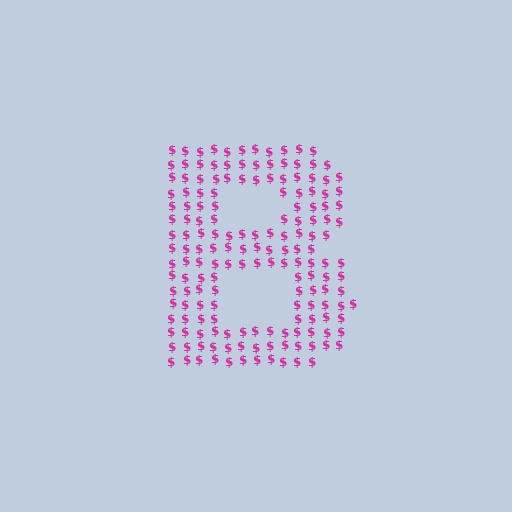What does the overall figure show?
The overall figure shows the letter B.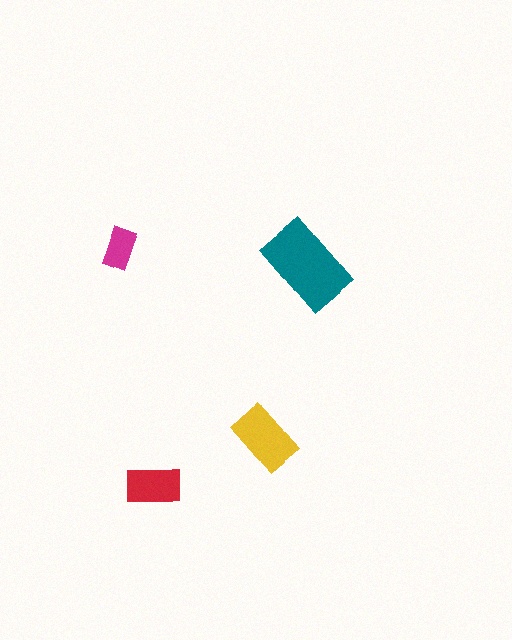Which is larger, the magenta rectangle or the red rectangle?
The red one.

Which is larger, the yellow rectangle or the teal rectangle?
The teal one.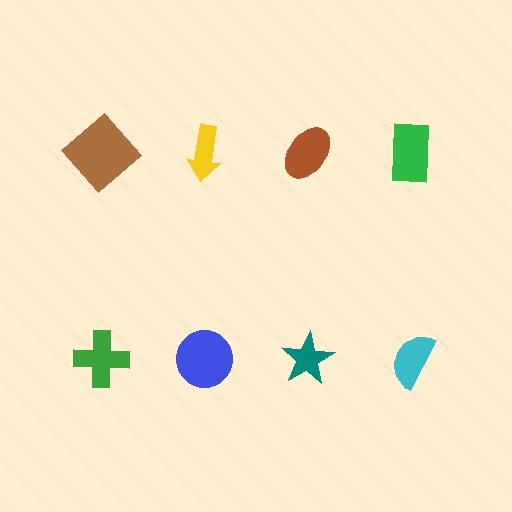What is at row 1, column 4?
A green rectangle.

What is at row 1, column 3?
A brown ellipse.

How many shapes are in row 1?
4 shapes.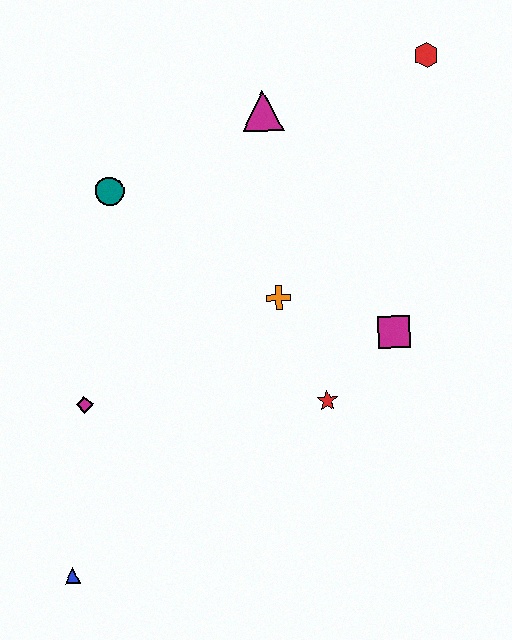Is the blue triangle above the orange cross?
No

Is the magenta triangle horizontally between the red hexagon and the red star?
No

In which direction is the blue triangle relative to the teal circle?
The blue triangle is below the teal circle.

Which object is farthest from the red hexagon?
The blue triangle is farthest from the red hexagon.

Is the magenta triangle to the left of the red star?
Yes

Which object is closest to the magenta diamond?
The blue triangle is closest to the magenta diamond.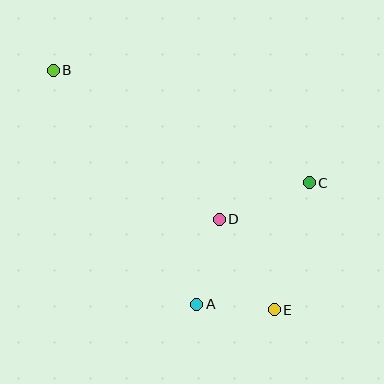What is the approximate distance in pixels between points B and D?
The distance between B and D is approximately 223 pixels.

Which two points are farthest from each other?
Points B and E are farthest from each other.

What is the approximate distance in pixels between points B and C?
The distance between B and C is approximately 280 pixels.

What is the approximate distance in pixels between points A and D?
The distance between A and D is approximately 88 pixels.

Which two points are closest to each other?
Points A and E are closest to each other.